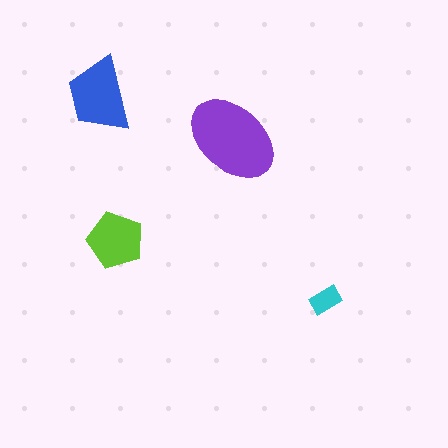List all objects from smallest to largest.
The cyan rectangle, the lime pentagon, the blue trapezoid, the purple ellipse.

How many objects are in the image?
There are 4 objects in the image.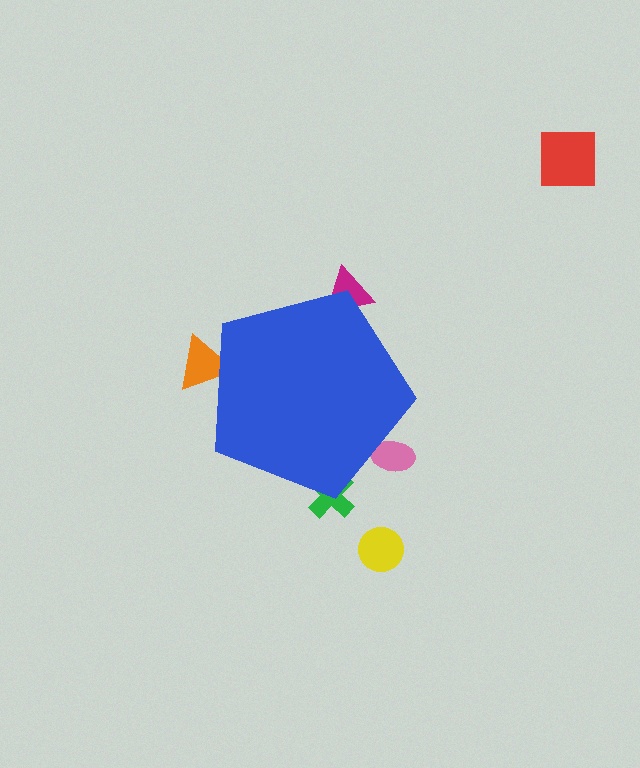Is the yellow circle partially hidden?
No, the yellow circle is fully visible.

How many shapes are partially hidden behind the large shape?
4 shapes are partially hidden.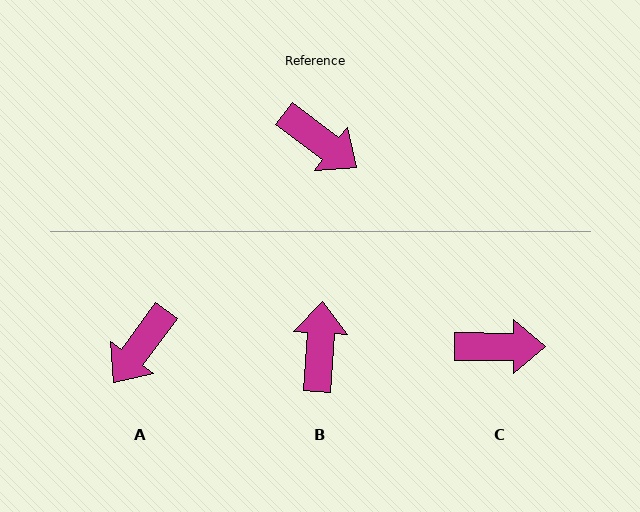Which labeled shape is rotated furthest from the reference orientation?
B, about 124 degrees away.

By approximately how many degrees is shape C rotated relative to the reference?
Approximately 37 degrees counter-clockwise.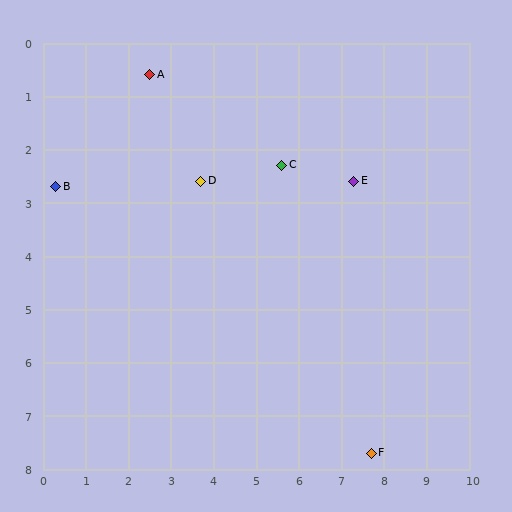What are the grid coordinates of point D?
Point D is at approximately (3.7, 2.6).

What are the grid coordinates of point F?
Point F is at approximately (7.7, 7.7).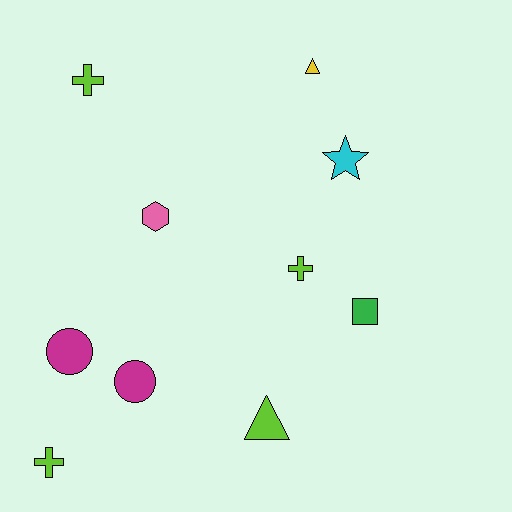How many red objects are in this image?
There are no red objects.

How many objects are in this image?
There are 10 objects.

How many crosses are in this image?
There are 3 crosses.